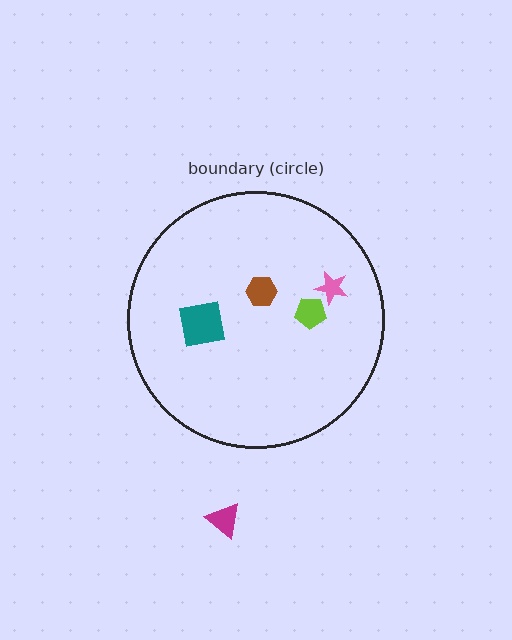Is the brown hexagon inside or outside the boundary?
Inside.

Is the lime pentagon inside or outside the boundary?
Inside.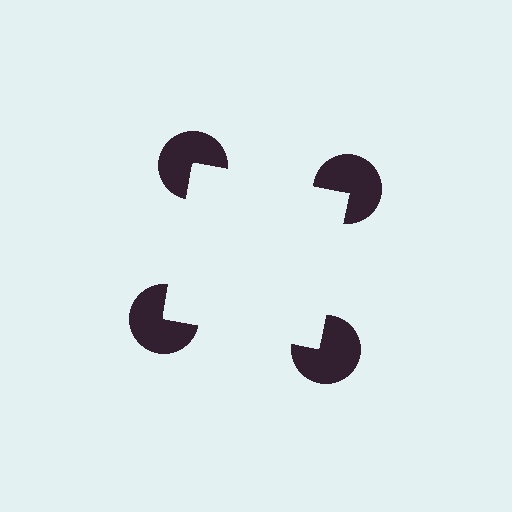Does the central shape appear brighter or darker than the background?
It typically appears slightly brighter than the background, even though no actual brightness change is drawn.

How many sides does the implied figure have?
4 sides.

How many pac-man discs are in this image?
There are 4 — one at each vertex of the illusory square.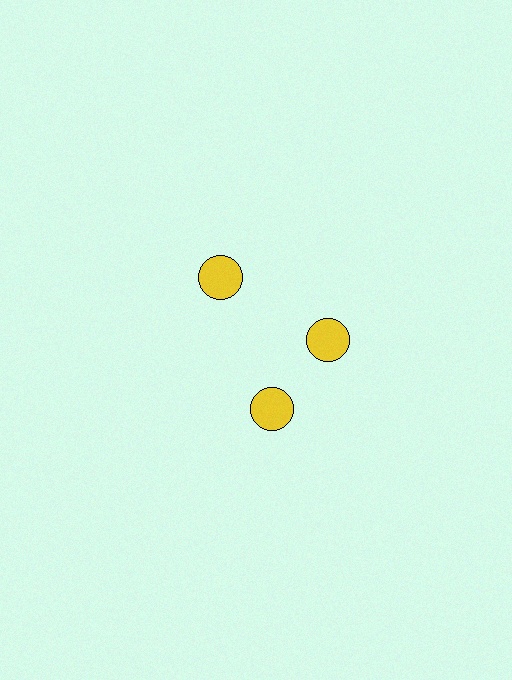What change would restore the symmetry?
The symmetry would be restored by rotating it back into even spacing with its neighbors so that all 3 circles sit at equal angles and equal distance from the center.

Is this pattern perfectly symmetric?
No. The 3 yellow circles are arranged in a ring, but one element near the 7 o'clock position is rotated out of alignment along the ring, breaking the 3-fold rotational symmetry.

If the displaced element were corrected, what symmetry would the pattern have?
It would have 3-fold rotational symmetry — the pattern would map onto itself every 120 degrees.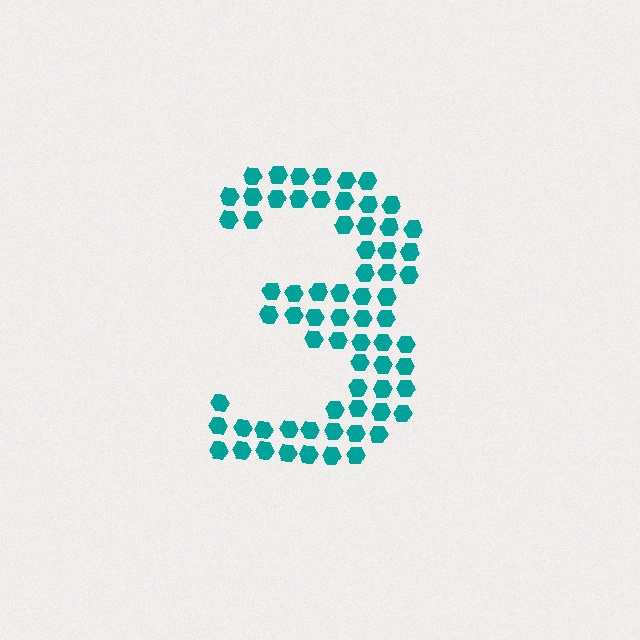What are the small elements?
The small elements are hexagons.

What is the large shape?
The large shape is the digit 3.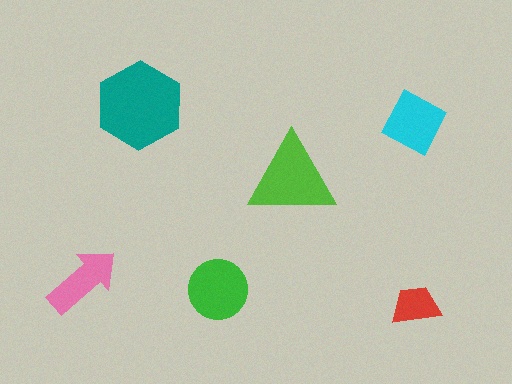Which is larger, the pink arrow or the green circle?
The green circle.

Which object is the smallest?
The red trapezoid.